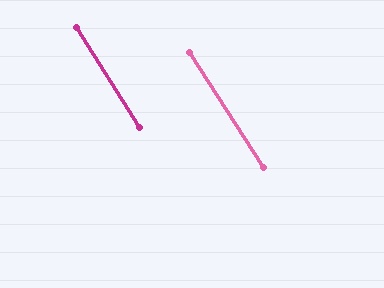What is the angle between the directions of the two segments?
Approximately 1 degree.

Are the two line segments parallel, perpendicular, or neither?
Parallel — their directions differ by only 1.0°.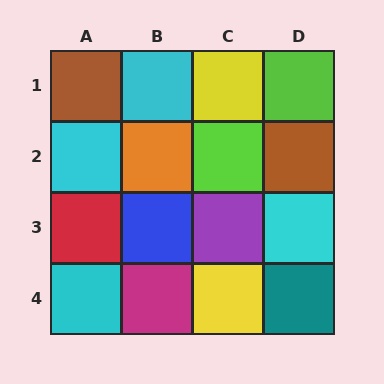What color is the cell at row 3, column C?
Purple.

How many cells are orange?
1 cell is orange.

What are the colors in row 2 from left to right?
Cyan, orange, lime, brown.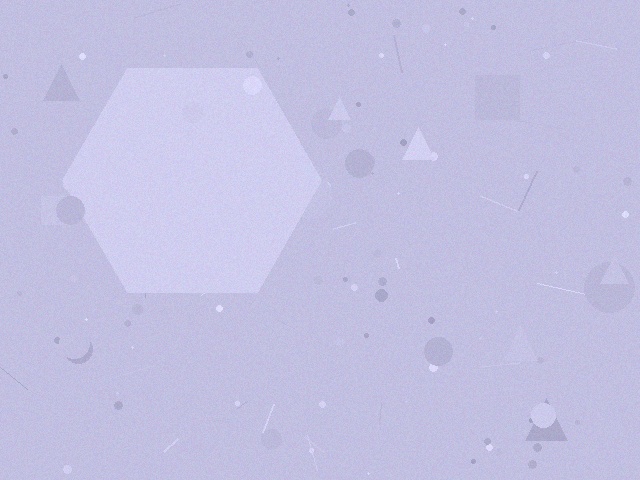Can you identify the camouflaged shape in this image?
The camouflaged shape is a hexagon.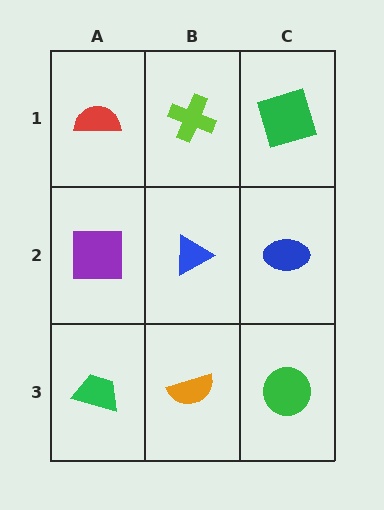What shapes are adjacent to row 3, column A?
A purple square (row 2, column A), an orange semicircle (row 3, column B).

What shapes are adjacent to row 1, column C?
A blue ellipse (row 2, column C), a lime cross (row 1, column B).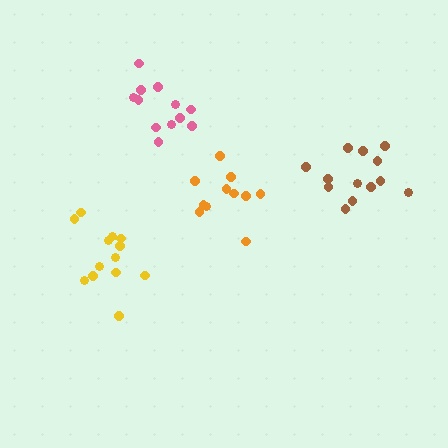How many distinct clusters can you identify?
There are 4 distinct clusters.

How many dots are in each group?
Group 1: 11 dots, Group 2: 13 dots, Group 3: 12 dots, Group 4: 13 dots (49 total).